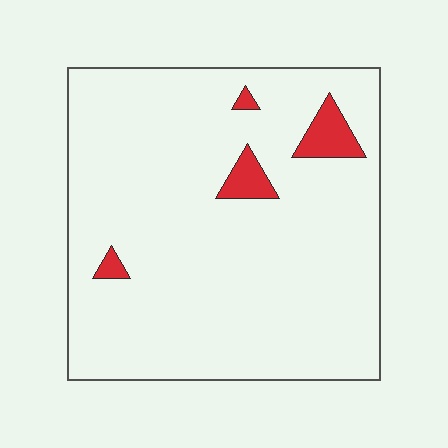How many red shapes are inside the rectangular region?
4.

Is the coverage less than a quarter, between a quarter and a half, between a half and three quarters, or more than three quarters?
Less than a quarter.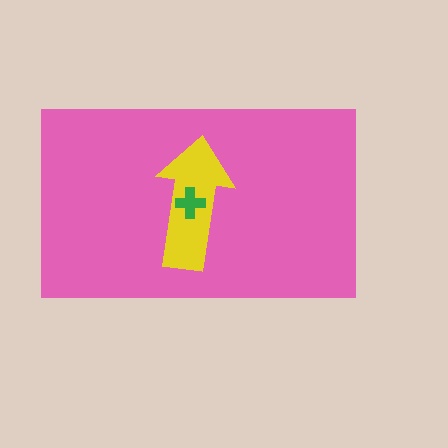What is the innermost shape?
The green cross.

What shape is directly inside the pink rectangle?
The yellow arrow.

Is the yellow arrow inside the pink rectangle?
Yes.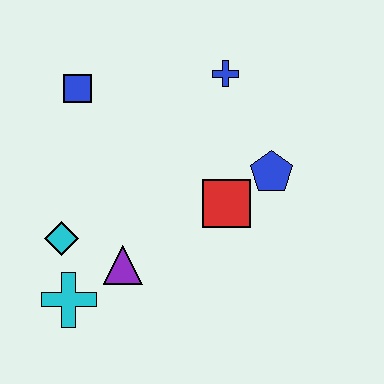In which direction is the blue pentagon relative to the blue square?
The blue pentagon is to the right of the blue square.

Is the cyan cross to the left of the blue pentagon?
Yes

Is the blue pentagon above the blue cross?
No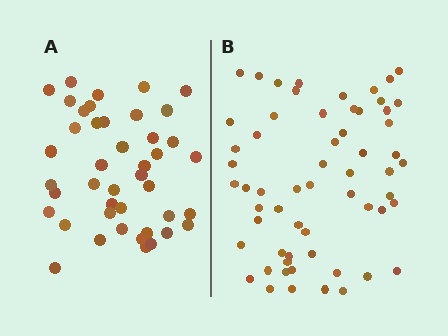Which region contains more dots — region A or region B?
Region B (the right region) has more dots.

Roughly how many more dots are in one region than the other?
Region B has approximately 15 more dots than region A.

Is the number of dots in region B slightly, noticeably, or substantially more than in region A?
Region B has noticeably more, but not dramatically so. The ratio is roughly 1.4 to 1.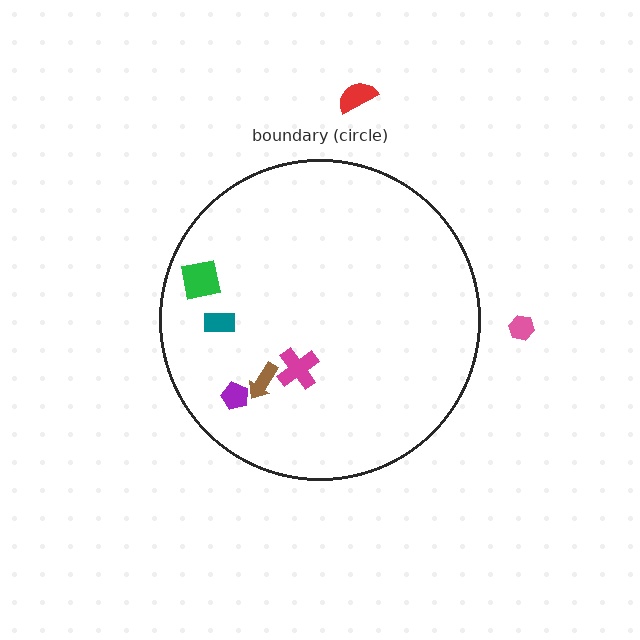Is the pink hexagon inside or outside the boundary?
Outside.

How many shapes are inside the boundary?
5 inside, 2 outside.